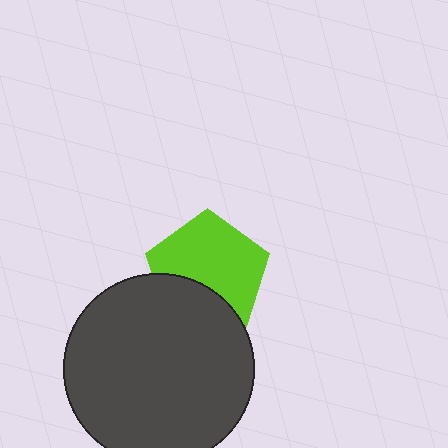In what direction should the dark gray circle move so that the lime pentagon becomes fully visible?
The dark gray circle should move down. That is the shortest direction to clear the overlap and leave the lime pentagon fully visible.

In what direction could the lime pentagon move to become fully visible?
The lime pentagon could move up. That would shift it out from behind the dark gray circle entirely.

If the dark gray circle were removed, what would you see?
You would see the complete lime pentagon.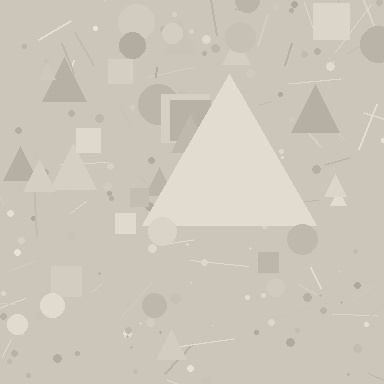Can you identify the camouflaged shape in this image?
The camouflaged shape is a triangle.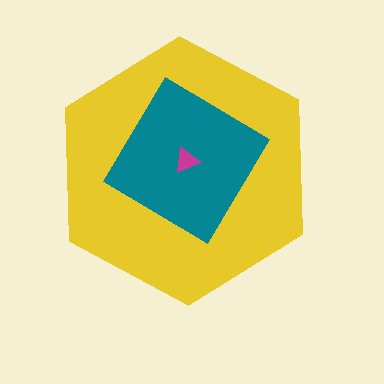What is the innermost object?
The magenta triangle.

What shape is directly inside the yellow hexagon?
The teal diamond.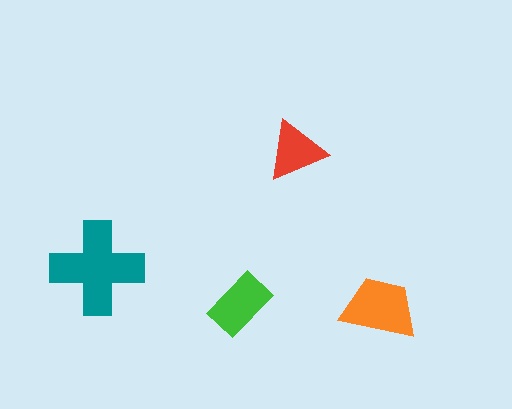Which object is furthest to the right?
The orange trapezoid is rightmost.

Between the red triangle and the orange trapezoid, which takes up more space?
The orange trapezoid.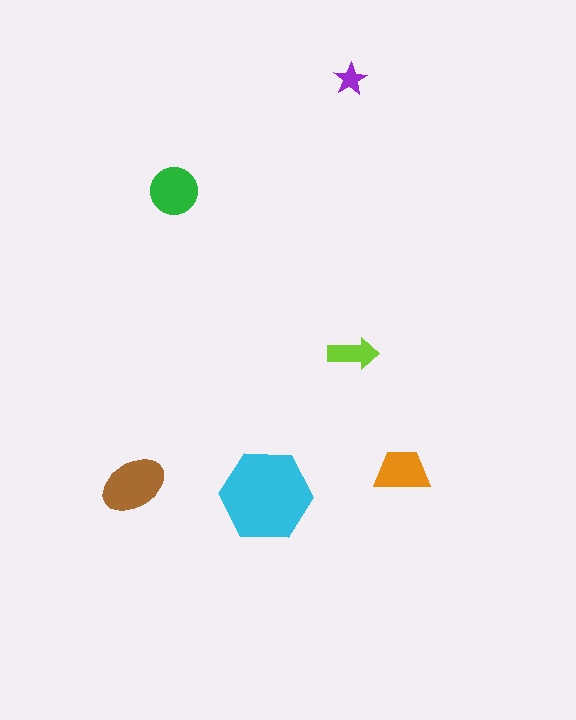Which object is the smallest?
The purple star.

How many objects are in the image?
There are 6 objects in the image.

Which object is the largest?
The cyan hexagon.